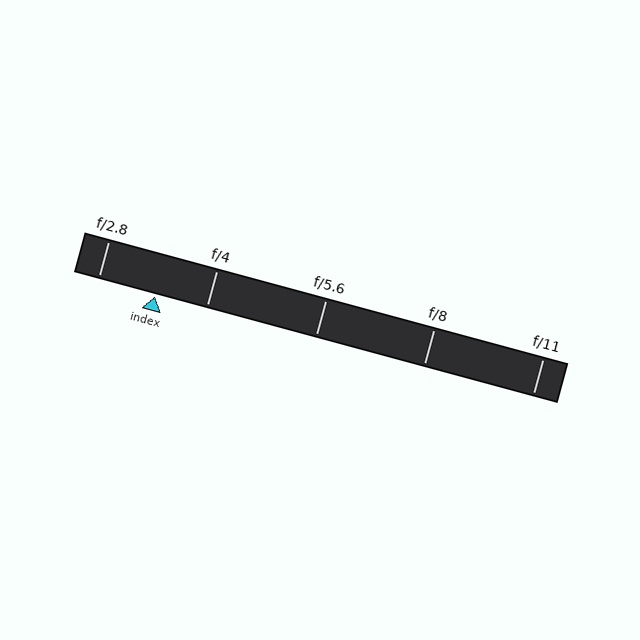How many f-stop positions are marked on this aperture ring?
There are 5 f-stop positions marked.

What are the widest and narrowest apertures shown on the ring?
The widest aperture shown is f/2.8 and the narrowest is f/11.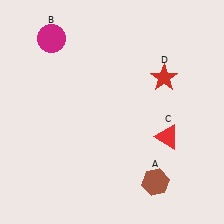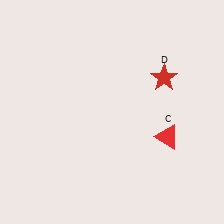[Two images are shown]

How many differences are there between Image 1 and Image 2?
There are 2 differences between the two images.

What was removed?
The magenta circle (B), the brown hexagon (A) were removed in Image 2.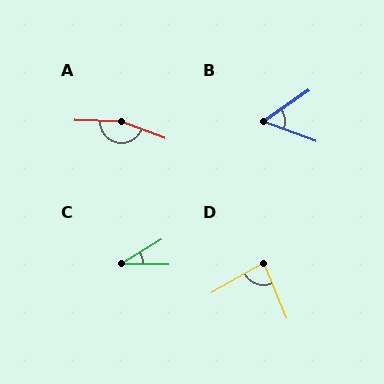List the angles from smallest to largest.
C (32°), B (55°), D (83°), A (160°).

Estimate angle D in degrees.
Approximately 83 degrees.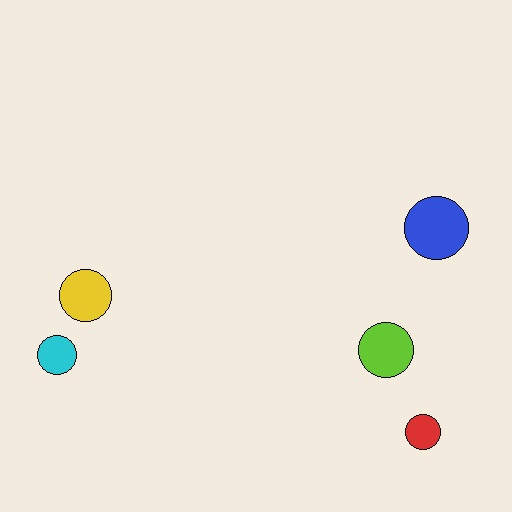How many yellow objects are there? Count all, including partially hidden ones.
There is 1 yellow object.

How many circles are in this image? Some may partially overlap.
There are 5 circles.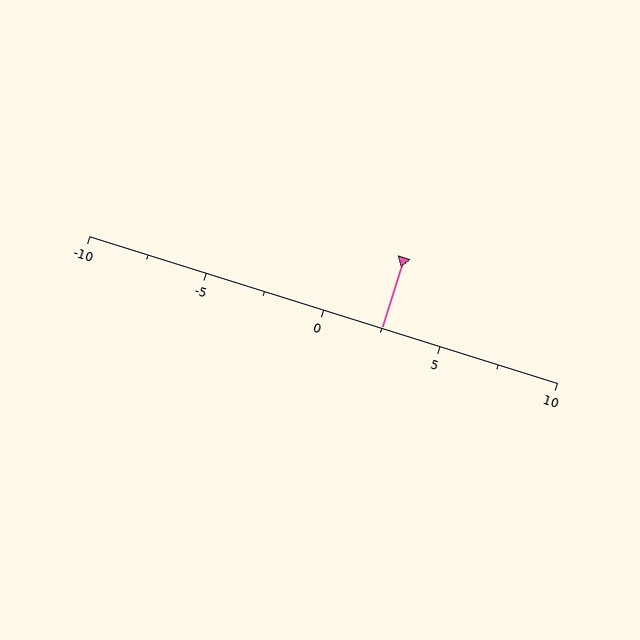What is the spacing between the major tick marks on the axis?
The major ticks are spaced 5 apart.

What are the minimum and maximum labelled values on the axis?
The axis runs from -10 to 10.